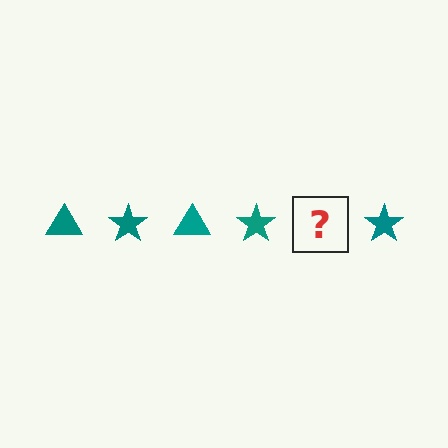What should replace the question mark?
The question mark should be replaced with a teal triangle.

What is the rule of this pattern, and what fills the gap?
The rule is that the pattern cycles through triangle, star shapes in teal. The gap should be filled with a teal triangle.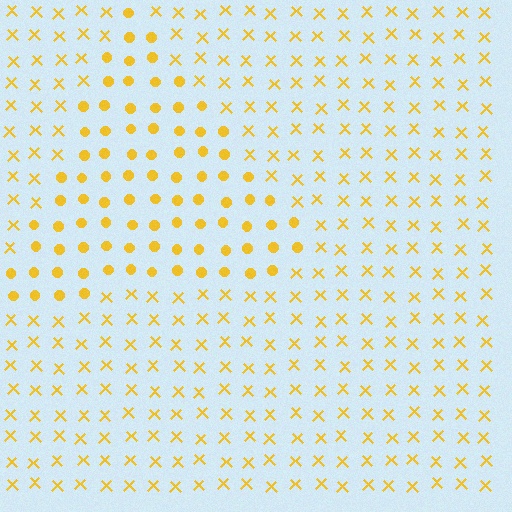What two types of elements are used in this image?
The image uses circles inside the triangle region and X marks outside it.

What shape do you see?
I see a triangle.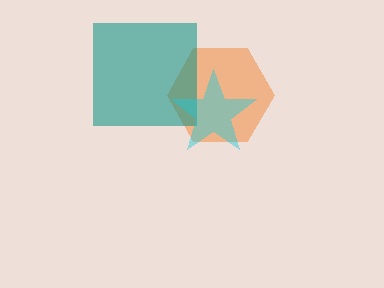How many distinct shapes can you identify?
There are 3 distinct shapes: an orange hexagon, a teal square, a cyan star.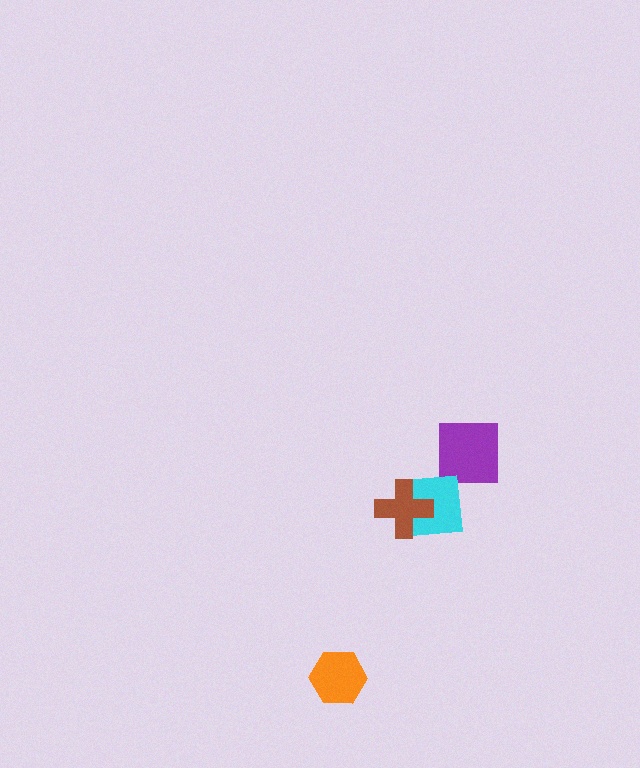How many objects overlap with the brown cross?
1 object overlaps with the brown cross.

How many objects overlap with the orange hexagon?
0 objects overlap with the orange hexagon.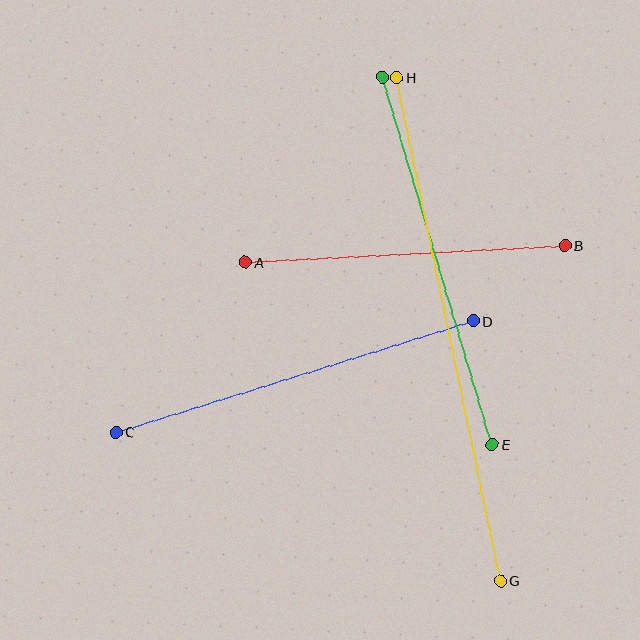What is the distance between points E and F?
The distance is approximately 383 pixels.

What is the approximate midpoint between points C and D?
The midpoint is at approximately (295, 377) pixels.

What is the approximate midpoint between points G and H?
The midpoint is at approximately (449, 329) pixels.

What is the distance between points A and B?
The distance is approximately 320 pixels.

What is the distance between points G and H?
The distance is approximately 514 pixels.